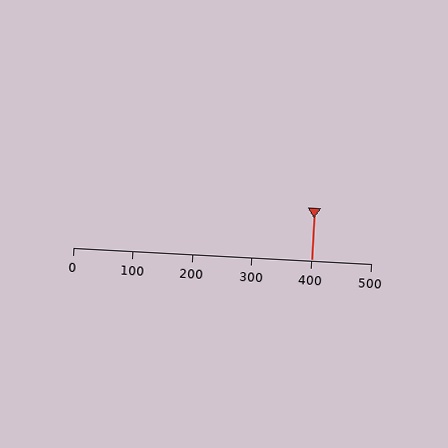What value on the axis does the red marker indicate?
The marker indicates approximately 400.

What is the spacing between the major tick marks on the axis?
The major ticks are spaced 100 apart.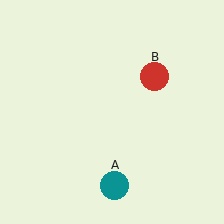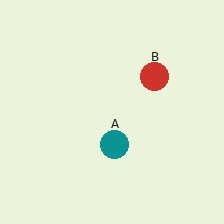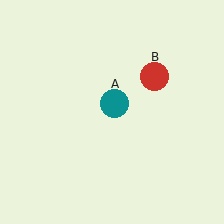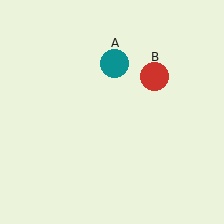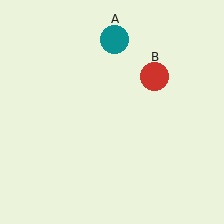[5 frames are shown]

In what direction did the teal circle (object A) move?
The teal circle (object A) moved up.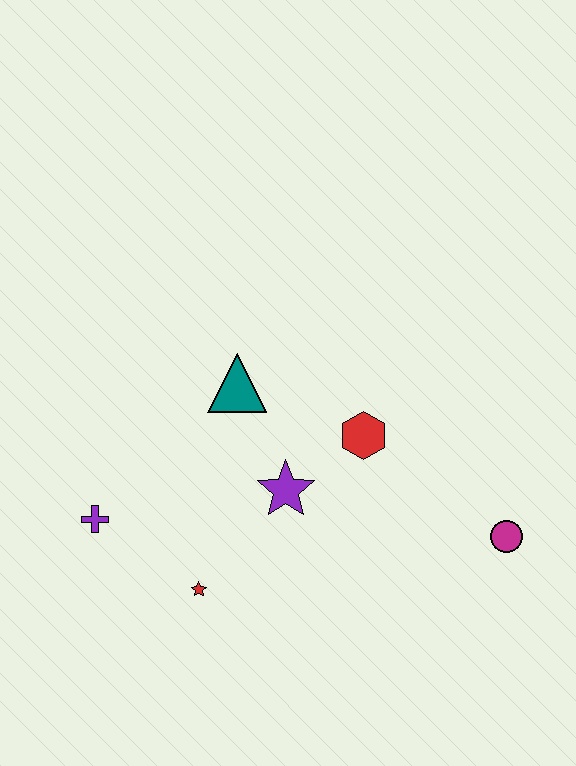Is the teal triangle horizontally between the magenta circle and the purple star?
No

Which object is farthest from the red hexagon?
The purple cross is farthest from the red hexagon.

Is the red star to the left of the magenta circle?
Yes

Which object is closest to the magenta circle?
The red hexagon is closest to the magenta circle.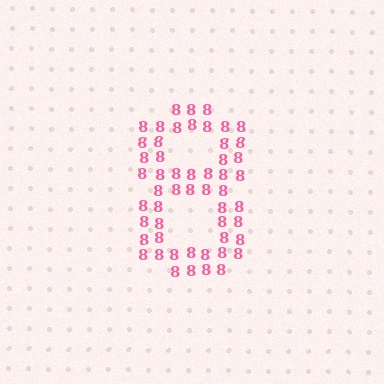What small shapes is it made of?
It is made of small digit 8's.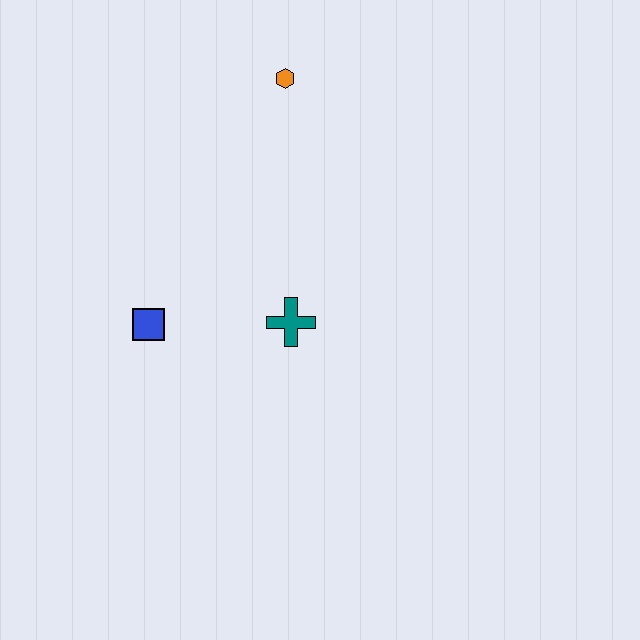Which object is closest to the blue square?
The teal cross is closest to the blue square.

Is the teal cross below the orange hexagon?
Yes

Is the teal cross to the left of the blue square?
No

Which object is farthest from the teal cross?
The orange hexagon is farthest from the teal cross.